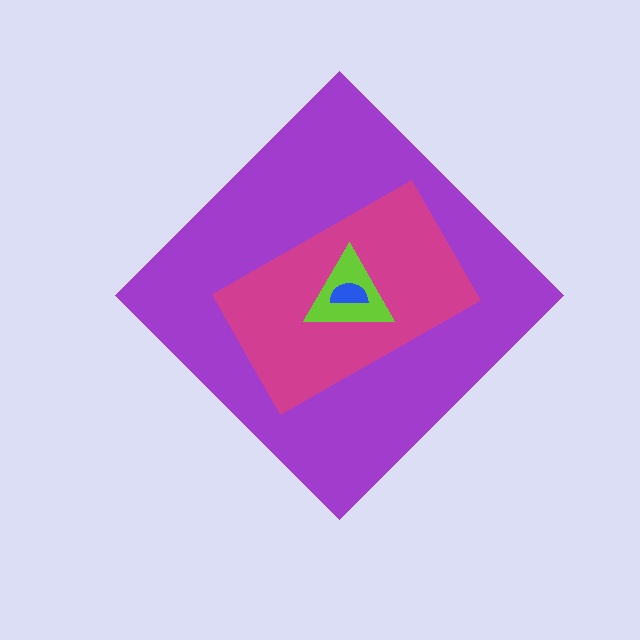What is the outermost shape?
The purple diamond.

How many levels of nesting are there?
4.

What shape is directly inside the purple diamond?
The magenta rectangle.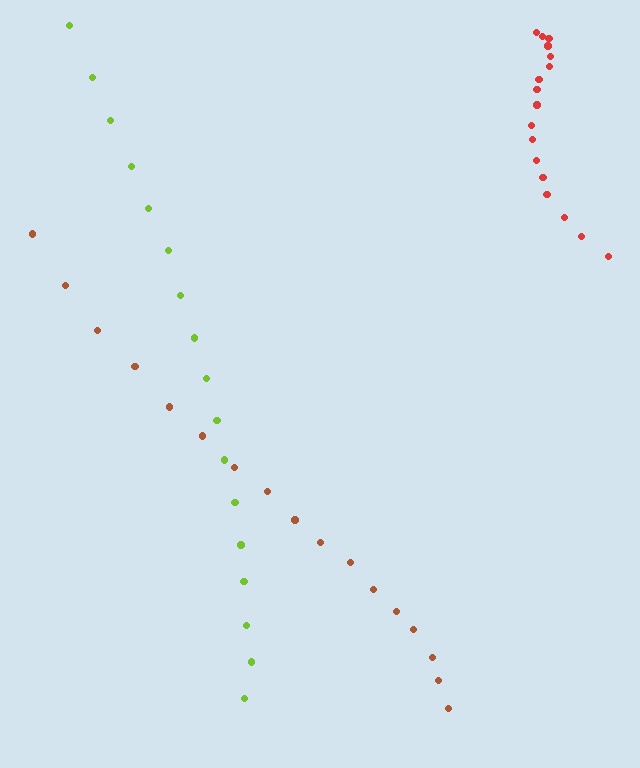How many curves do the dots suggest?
There are 3 distinct paths.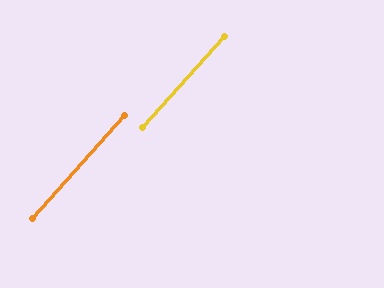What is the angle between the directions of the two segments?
Approximately 0 degrees.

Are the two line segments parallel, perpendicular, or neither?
Parallel — their directions differ by only 0.1°.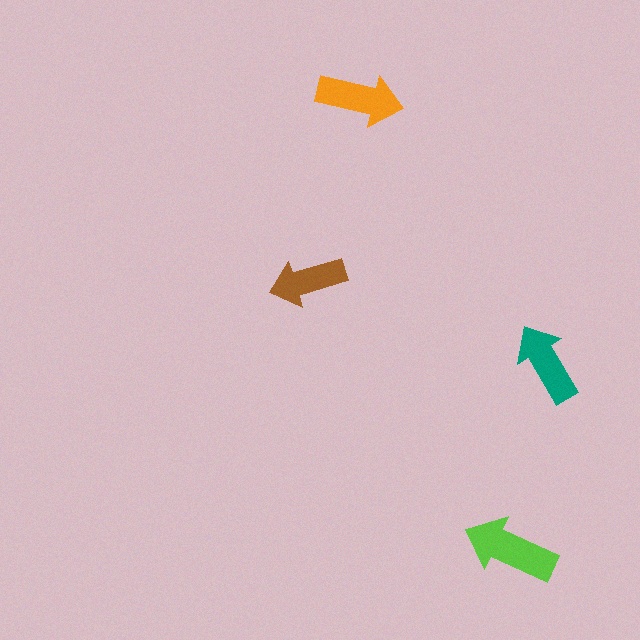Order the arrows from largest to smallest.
the lime one, the orange one, the teal one, the brown one.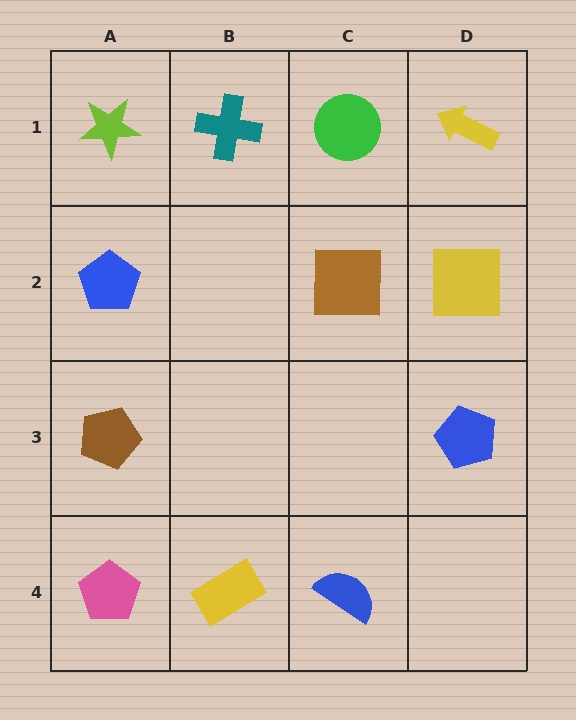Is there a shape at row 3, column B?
No, that cell is empty.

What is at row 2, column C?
A brown square.